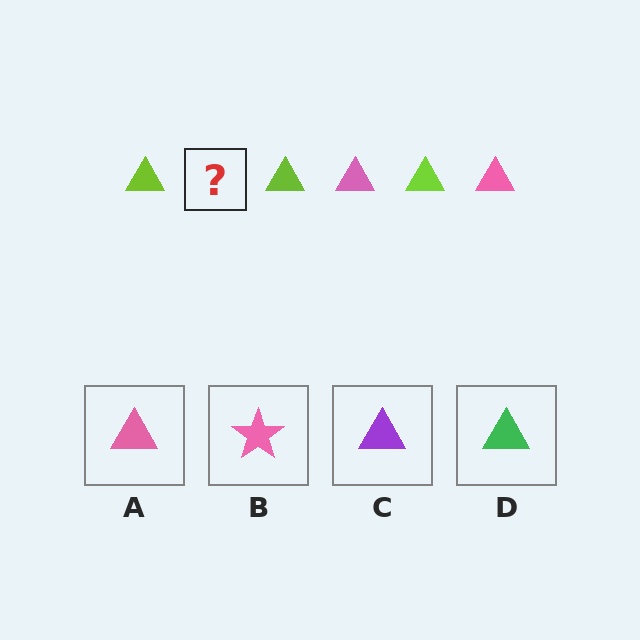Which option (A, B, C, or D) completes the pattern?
A.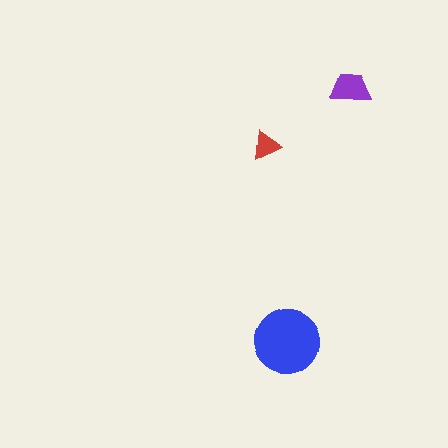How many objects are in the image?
There are 3 objects in the image.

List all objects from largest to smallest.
The blue circle, the purple trapezoid, the red triangle.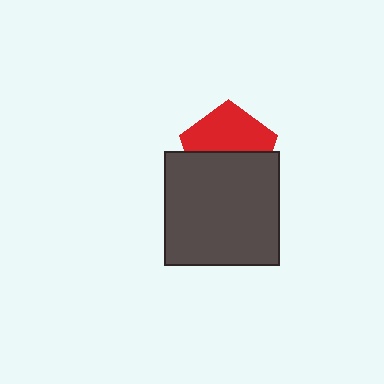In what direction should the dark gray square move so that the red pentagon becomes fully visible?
The dark gray square should move down. That is the shortest direction to clear the overlap and leave the red pentagon fully visible.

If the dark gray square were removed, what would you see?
You would see the complete red pentagon.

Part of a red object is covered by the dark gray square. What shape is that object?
It is a pentagon.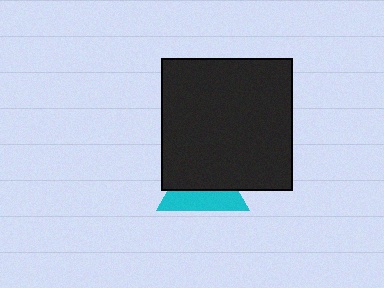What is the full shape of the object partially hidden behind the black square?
The partially hidden object is a cyan triangle.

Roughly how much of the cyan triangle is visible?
A small part of it is visible (roughly 43%).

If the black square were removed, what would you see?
You would see the complete cyan triangle.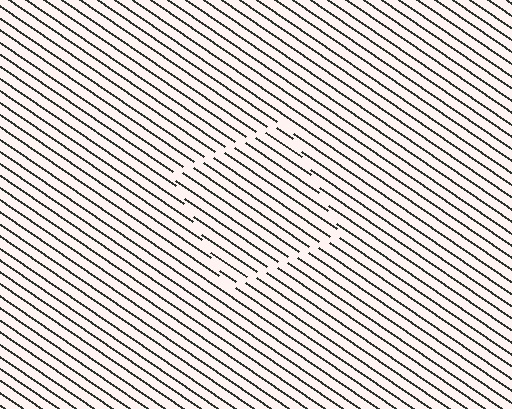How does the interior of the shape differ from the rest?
The interior of the shape contains the same grating, shifted by half a period — the contour is defined by the phase discontinuity where line-ends from the inner and outer gratings abut.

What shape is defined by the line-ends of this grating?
An illusory square. The interior of the shape contains the same grating, shifted by half a period — the contour is defined by the phase discontinuity where line-ends from the inner and outer gratings abut.